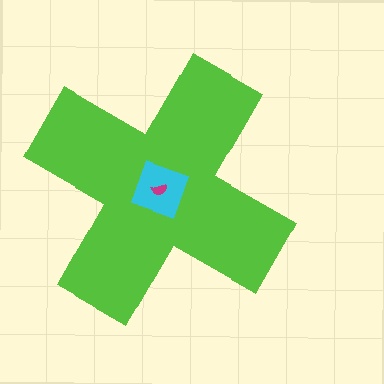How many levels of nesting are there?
3.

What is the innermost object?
The magenta semicircle.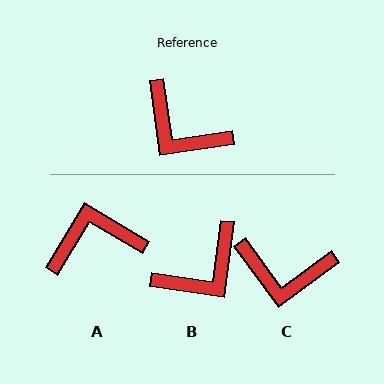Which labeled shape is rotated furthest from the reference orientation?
A, about 129 degrees away.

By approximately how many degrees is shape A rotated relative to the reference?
Approximately 129 degrees clockwise.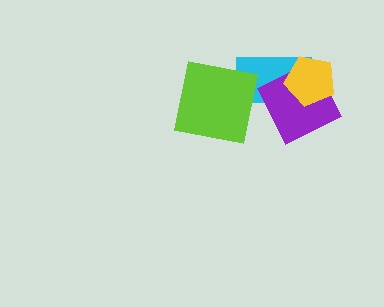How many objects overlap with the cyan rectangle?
3 objects overlap with the cyan rectangle.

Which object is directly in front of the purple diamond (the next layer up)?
The yellow pentagon is directly in front of the purple diamond.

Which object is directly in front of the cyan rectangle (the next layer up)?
The purple diamond is directly in front of the cyan rectangle.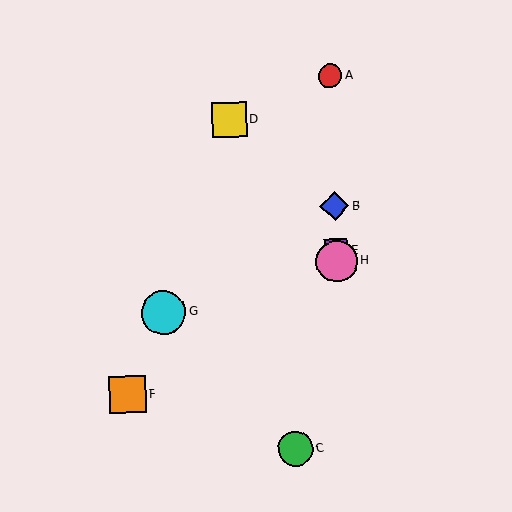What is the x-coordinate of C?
Object C is at x≈295.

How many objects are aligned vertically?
4 objects (A, B, E, H) are aligned vertically.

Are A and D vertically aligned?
No, A is at x≈330 and D is at x≈230.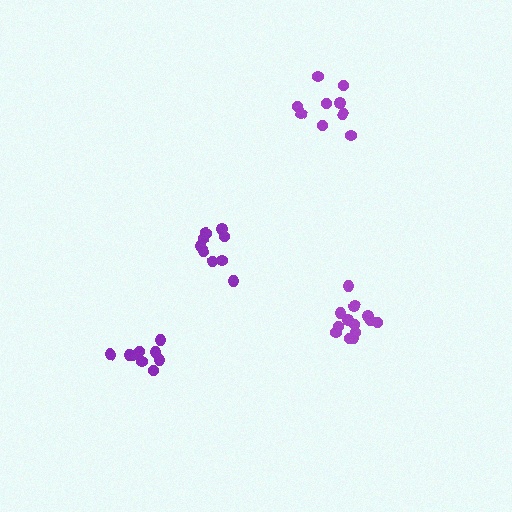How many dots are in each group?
Group 1: 9 dots, Group 2: 13 dots, Group 3: 9 dots, Group 4: 9 dots (40 total).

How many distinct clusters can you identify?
There are 4 distinct clusters.